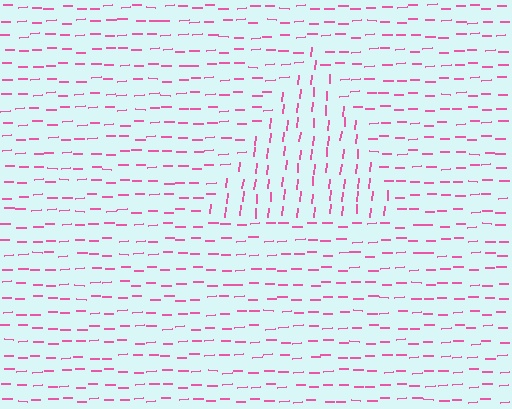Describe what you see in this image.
The image is filled with small pink line segments. A triangle region in the image has lines oriented differently from the surrounding lines, creating a visible texture boundary.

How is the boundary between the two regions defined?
The boundary is defined purely by a change in line orientation (approximately 83 degrees difference). All lines are the same color and thickness.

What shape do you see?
I see a triangle.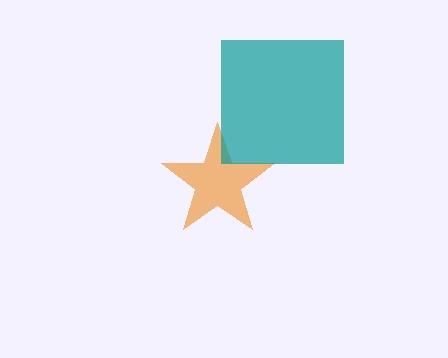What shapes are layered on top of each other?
The layered shapes are: an orange star, a teal square.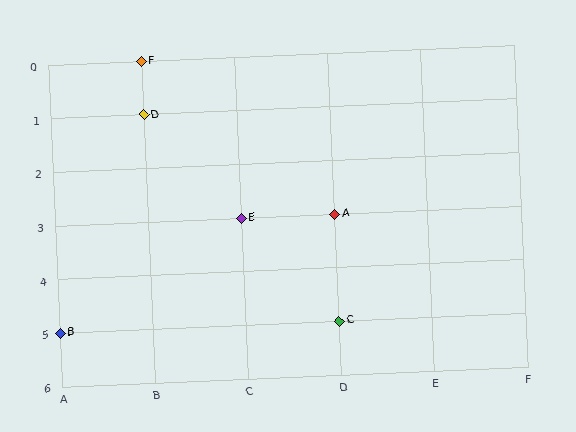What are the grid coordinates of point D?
Point D is at grid coordinates (B, 1).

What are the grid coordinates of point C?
Point C is at grid coordinates (D, 5).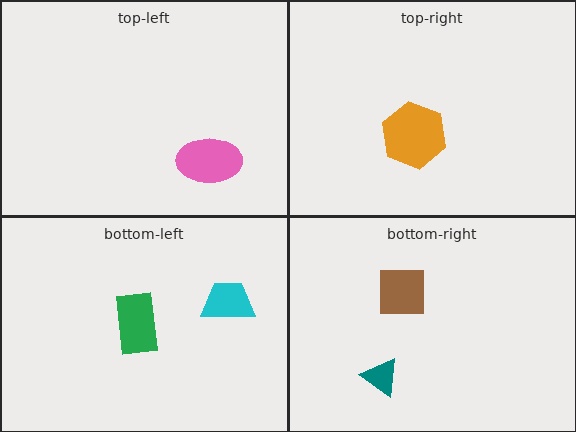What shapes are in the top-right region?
The orange hexagon.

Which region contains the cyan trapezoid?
The bottom-left region.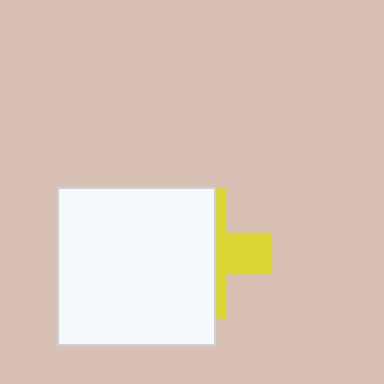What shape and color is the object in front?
The object in front is a white square.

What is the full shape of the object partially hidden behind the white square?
The partially hidden object is a yellow cross.